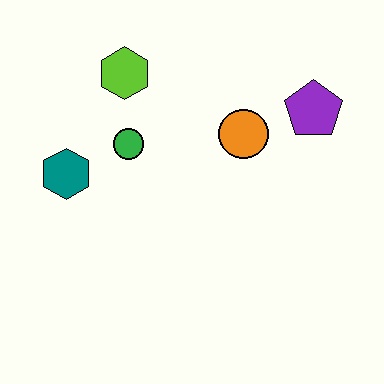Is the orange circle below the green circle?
No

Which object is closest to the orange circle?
The purple pentagon is closest to the orange circle.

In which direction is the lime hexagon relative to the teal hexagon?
The lime hexagon is above the teal hexagon.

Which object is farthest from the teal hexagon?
The purple pentagon is farthest from the teal hexagon.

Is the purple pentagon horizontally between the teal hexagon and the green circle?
No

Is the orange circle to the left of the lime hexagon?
No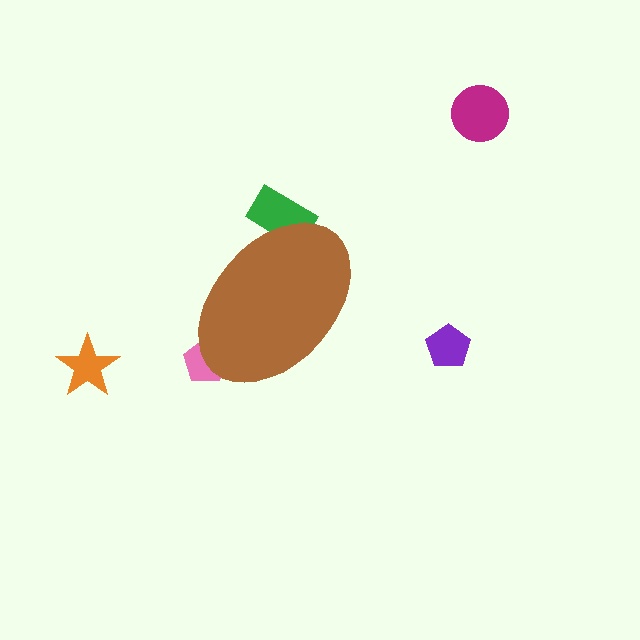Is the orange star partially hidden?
No, the orange star is fully visible.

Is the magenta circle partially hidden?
No, the magenta circle is fully visible.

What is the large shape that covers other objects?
A brown ellipse.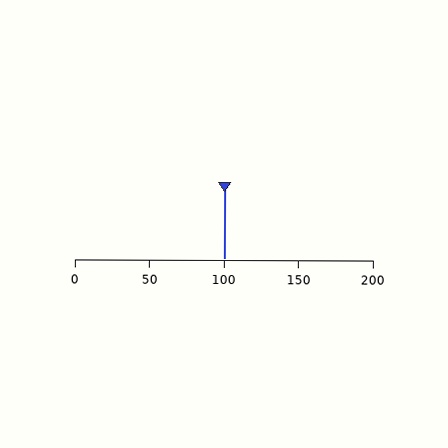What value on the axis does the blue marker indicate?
The marker indicates approximately 100.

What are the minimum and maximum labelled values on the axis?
The axis runs from 0 to 200.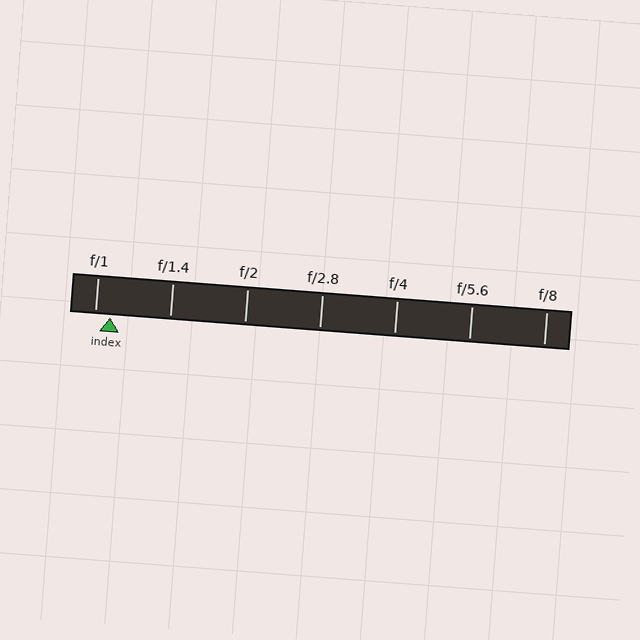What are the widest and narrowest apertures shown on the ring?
The widest aperture shown is f/1 and the narrowest is f/8.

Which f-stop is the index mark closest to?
The index mark is closest to f/1.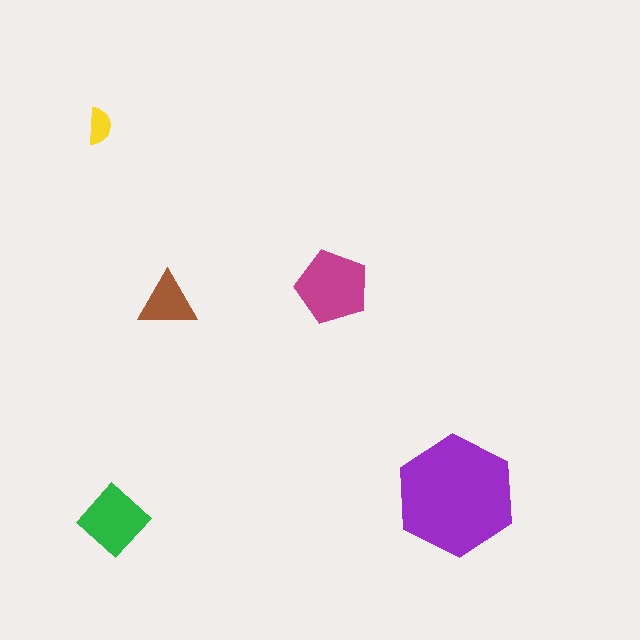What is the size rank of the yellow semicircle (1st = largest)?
5th.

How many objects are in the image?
There are 5 objects in the image.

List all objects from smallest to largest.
The yellow semicircle, the brown triangle, the green diamond, the magenta pentagon, the purple hexagon.